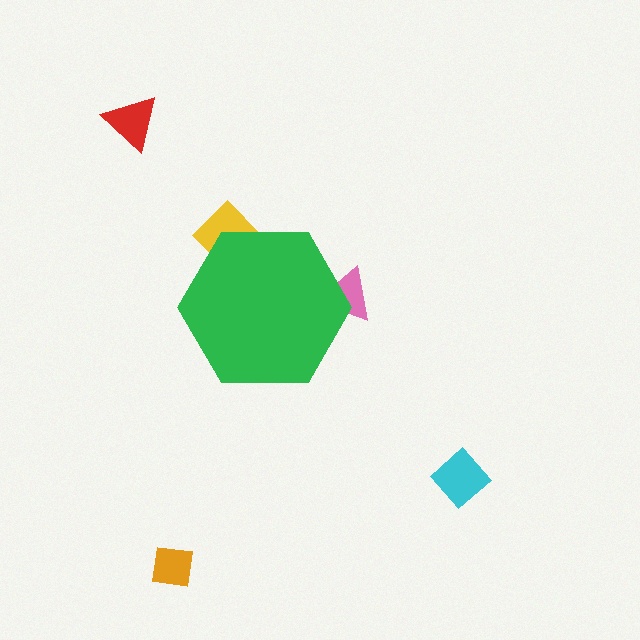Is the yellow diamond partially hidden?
Yes, the yellow diamond is partially hidden behind the green hexagon.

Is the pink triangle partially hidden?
Yes, the pink triangle is partially hidden behind the green hexagon.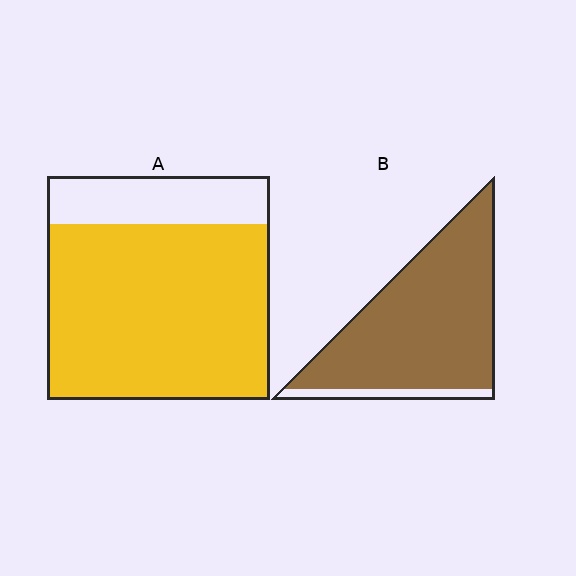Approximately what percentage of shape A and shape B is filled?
A is approximately 80% and B is approximately 90%.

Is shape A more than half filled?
Yes.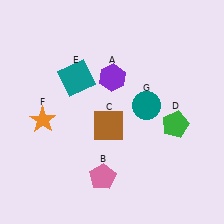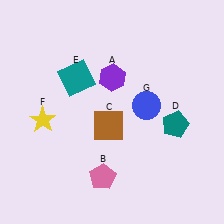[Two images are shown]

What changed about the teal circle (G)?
In Image 1, G is teal. In Image 2, it changed to blue.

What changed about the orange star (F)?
In Image 1, F is orange. In Image 2, it changed to yellow.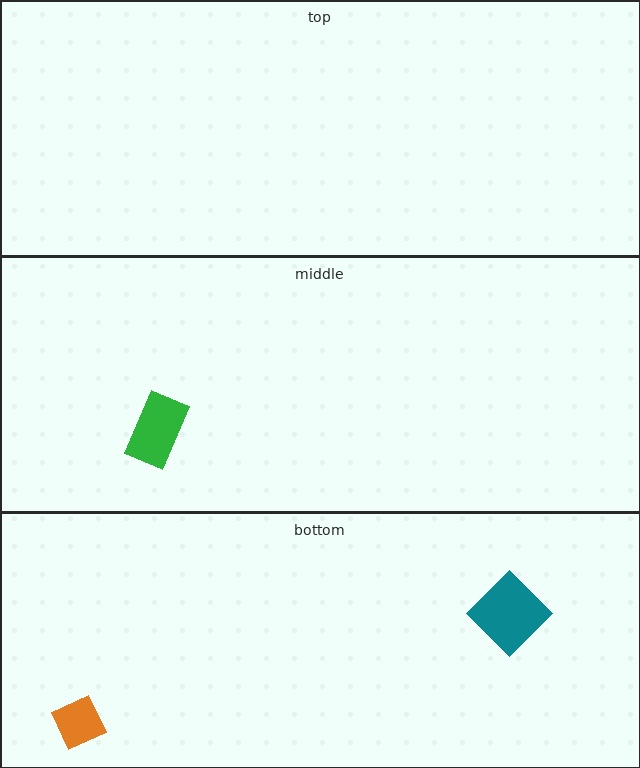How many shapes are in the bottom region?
2.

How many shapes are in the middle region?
1.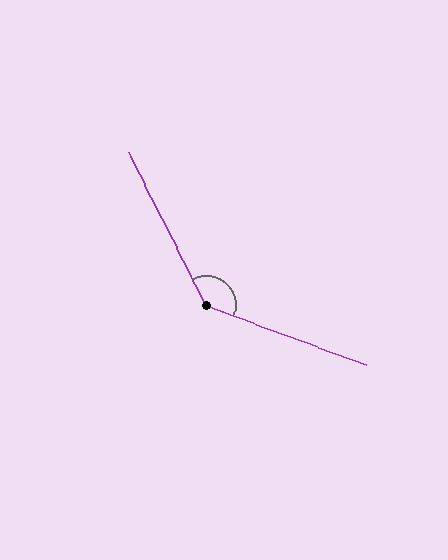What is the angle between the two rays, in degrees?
Approximately 137 degrees.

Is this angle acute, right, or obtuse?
It is obtuse.